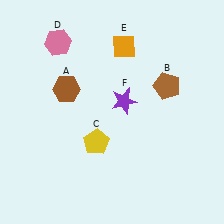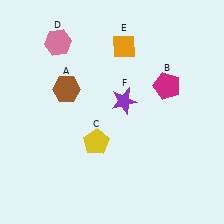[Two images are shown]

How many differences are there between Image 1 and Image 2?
There is 1 difference between the two images.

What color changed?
The pentagon (B) changed from brown in Image 1 to magenta in Image 2.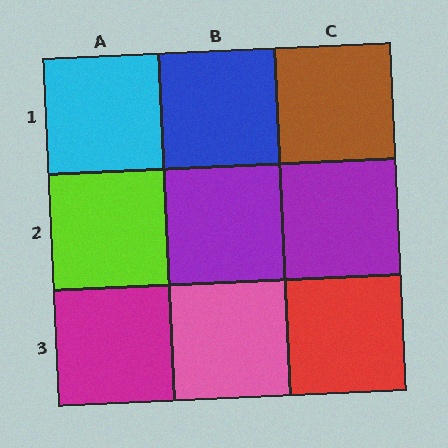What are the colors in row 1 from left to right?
Cyan, blue, brown.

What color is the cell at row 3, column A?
Magenta.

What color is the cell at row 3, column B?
Pink.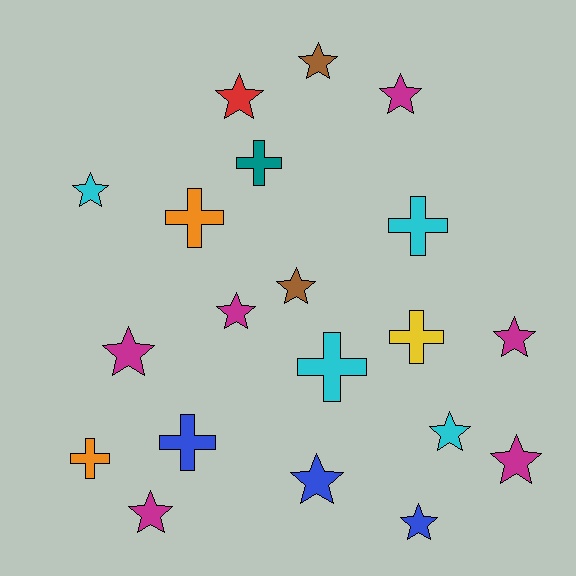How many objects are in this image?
There are 20 objects.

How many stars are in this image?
There are 13 stars.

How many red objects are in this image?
There is 1 red object.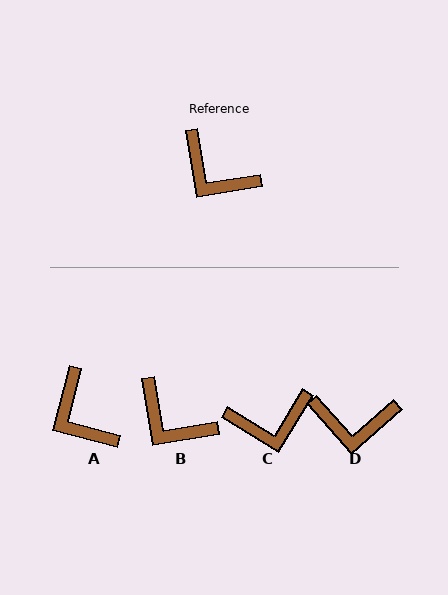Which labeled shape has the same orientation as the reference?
B.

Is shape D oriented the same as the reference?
No, it is off by about 33 degrees.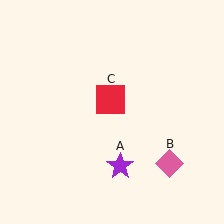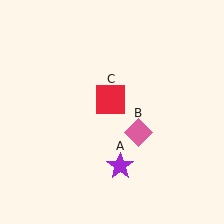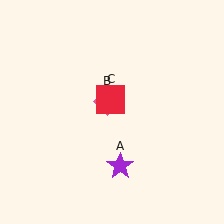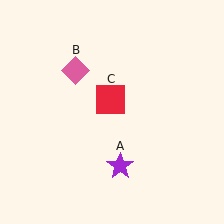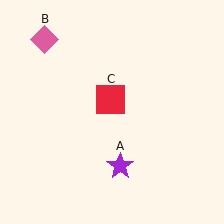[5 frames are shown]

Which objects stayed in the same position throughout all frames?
Purple star (object A) and red square (object C) remained stationary.